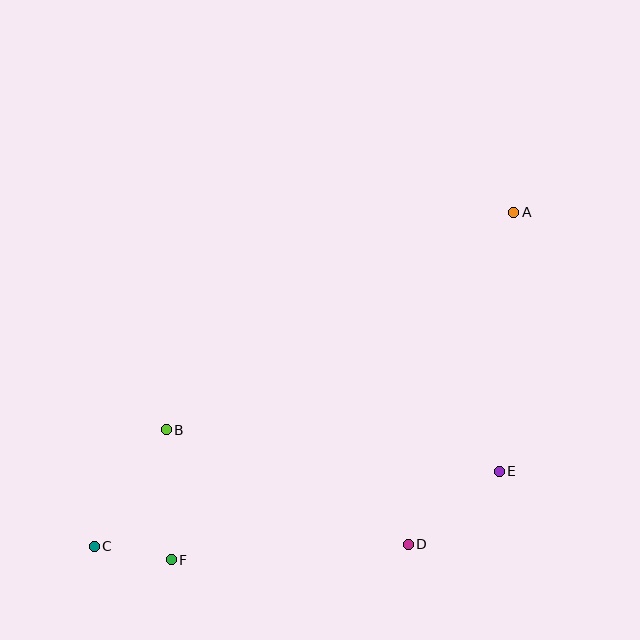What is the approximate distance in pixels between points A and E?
The distance between A and E is approximately 259 pixels.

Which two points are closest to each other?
Points C and F are closest to each other.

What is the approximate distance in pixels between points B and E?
The distance between B and E is approximately 335 pixels.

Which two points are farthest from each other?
Points A and C are farthest from each other.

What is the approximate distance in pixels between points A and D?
The distance between A and D is approximately 348 pixels.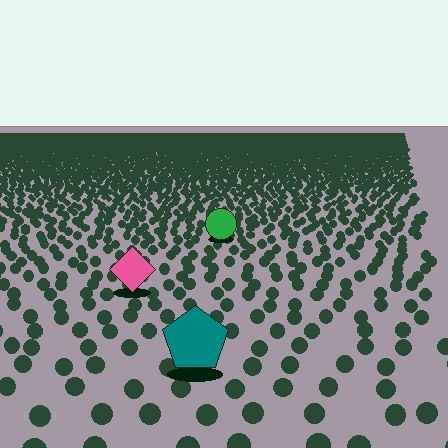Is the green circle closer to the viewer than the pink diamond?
No. The pink diamond is closer — you can tell from the texture gradient: the ground texture is coarser near it.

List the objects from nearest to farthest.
From nearest to farthest: the teal pentagon, the pink diamond, the green circle.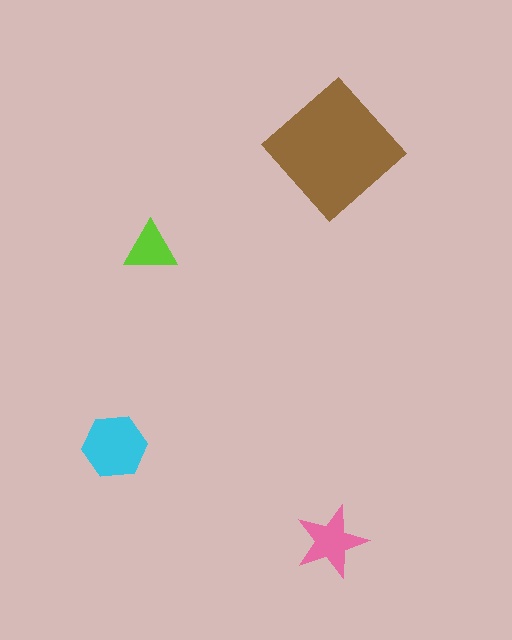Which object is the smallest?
The lime triangle.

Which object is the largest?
The brown diamond.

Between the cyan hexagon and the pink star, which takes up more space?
The cyan hexagon.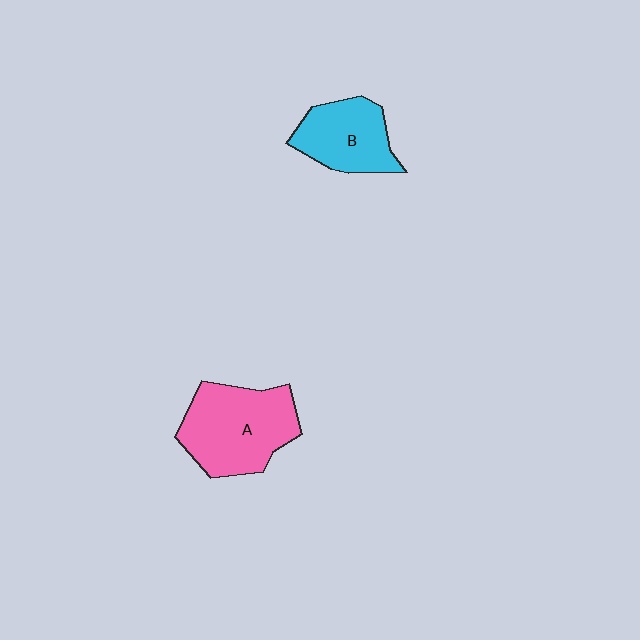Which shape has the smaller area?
Shape B (cyan).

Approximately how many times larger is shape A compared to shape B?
Approximately 1.4 times.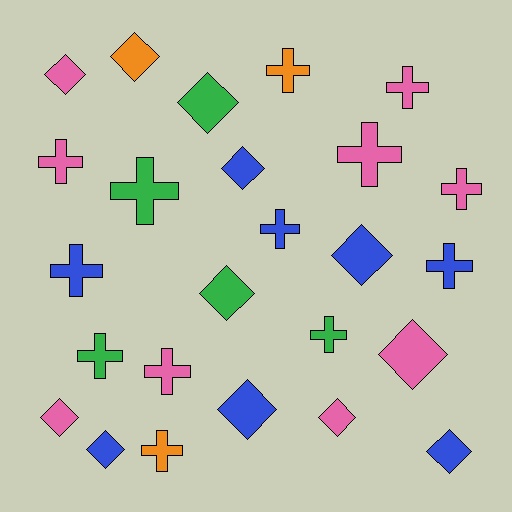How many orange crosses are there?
There are 2 orange crosses.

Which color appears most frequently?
Pink, with 9 objects.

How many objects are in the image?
There are 25 objects.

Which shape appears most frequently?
Cross, with 13 objects.